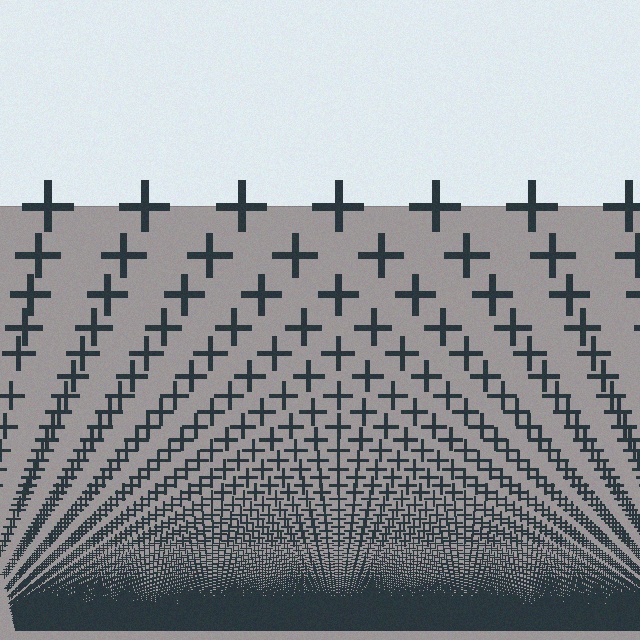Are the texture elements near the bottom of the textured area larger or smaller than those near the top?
Smaller. The gradient is inverted — elements near the bottom are smaller and denser.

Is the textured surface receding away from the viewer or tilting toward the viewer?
The surface appears to tilt toward the viewer. Texture elements get larger and sparser toward the top.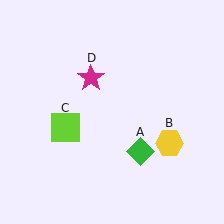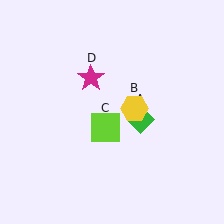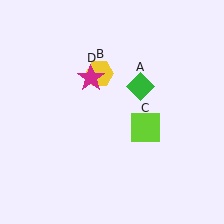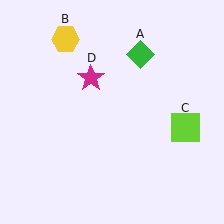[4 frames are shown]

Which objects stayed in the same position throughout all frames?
Magenta star (object D) remained stationary.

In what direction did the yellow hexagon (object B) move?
The yellow hexagon (object B) moved up and to the left.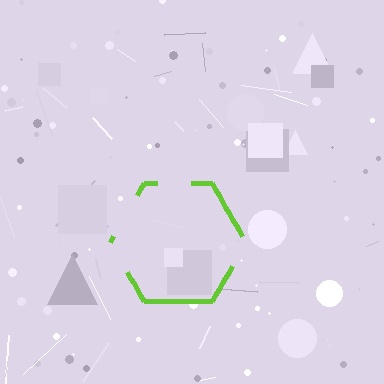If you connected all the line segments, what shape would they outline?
They would outline a hexagon.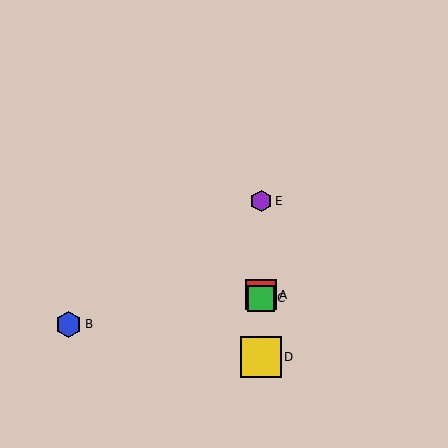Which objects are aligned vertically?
Objects A, C, D, E are aligned vertically.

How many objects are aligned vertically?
4 objects (A, C, D, E) are aligned vertically.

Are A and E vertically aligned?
Yes, both are at x≈261.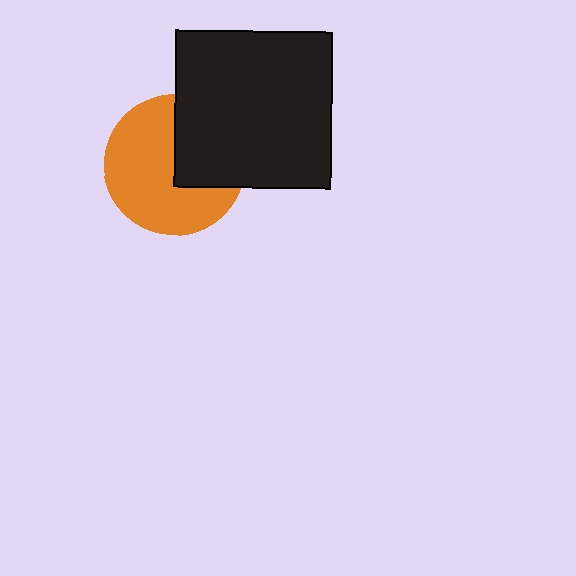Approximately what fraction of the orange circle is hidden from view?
Roughly 36% of the orange circle is hidden behind the black square.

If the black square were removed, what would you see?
You would see the complete orange circle.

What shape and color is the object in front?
The object in front is a black square.